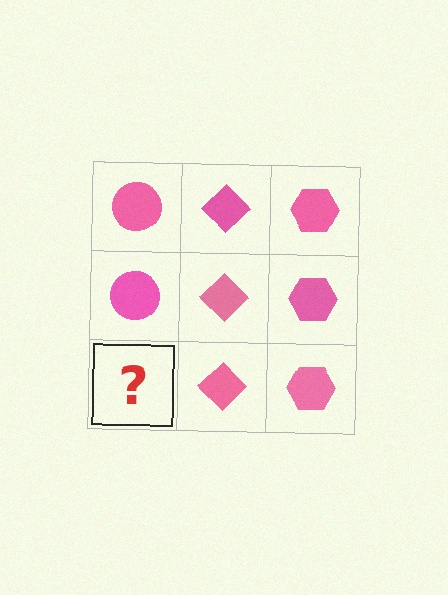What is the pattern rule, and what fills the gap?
The rule is that each column has a consistent shape. The gap should be filled with a pink circle.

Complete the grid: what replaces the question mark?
The question mark should be replaced with a pink circle.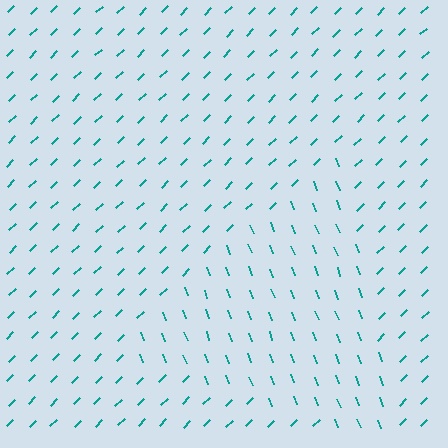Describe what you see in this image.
The image is filled with small teal line segments. A triangle region in the image has lines oriented differently from the surrounding lines, creating a visible texture boundary.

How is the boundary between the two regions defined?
The boundary is defined purely by a change in line orientation (approximately 66 degrees difference). All lines are the same color and thickness.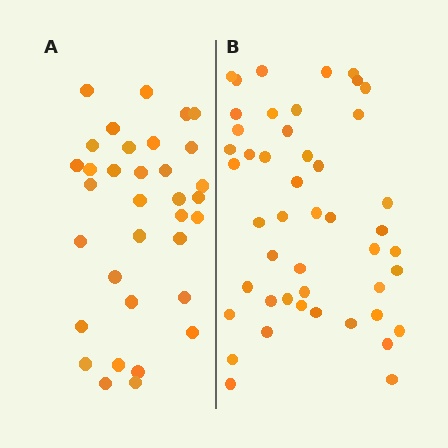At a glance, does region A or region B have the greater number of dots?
Region B (the right region) has more dots.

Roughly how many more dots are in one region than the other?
Region B has approximately 15 more dots than region A.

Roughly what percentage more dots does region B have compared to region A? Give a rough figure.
About 40% more.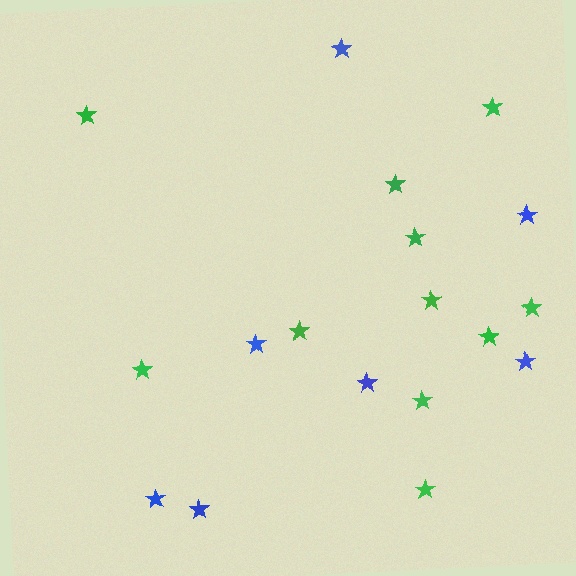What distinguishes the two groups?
There are 2 groups: one group of blue stars (7) and one group of green stars (11).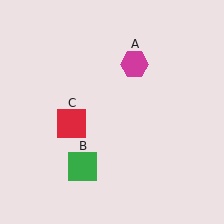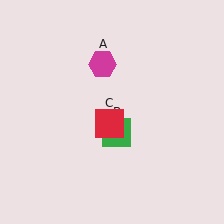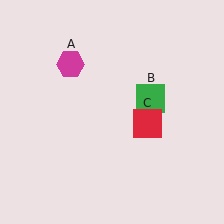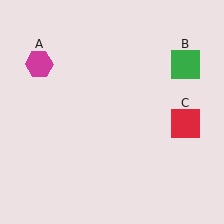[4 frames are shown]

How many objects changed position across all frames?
3 objects changed position: magenta hexagon (object A), green square (object B), red square (object C).